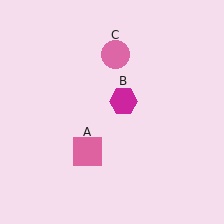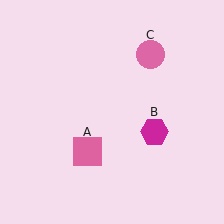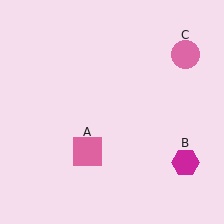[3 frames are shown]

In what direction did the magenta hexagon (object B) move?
The magenta hexagon (object B) moved down and to the right.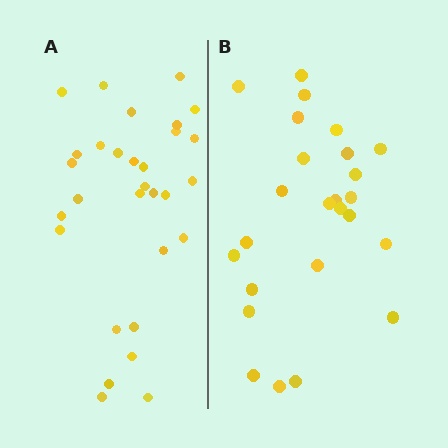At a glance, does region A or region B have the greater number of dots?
Region A (the left region) has more dots.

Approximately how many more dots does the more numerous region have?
Region A has about 5 more dots than region B.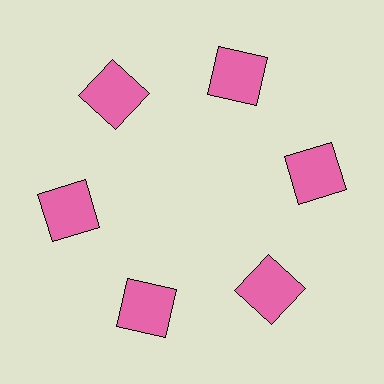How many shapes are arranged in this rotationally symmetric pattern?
There are 6 shapes, arranged in 6 groups of 1.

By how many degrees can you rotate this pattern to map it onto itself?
The pattern maps onto itself every 60 degrees of rotation.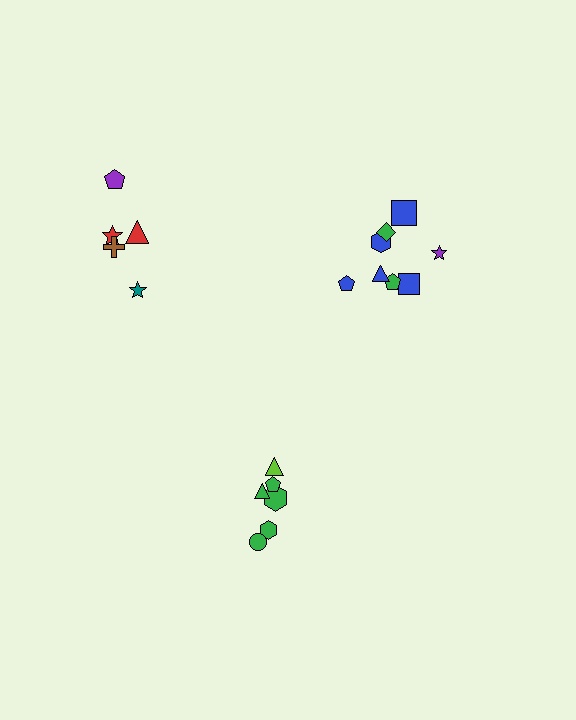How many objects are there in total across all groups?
There are 19 objects.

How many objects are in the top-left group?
There are 5 objects.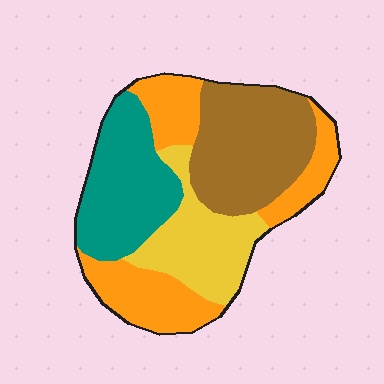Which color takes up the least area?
Yellow, at roughly 20%.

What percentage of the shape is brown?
Brown covers 28% of the shape.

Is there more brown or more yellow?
Brown.